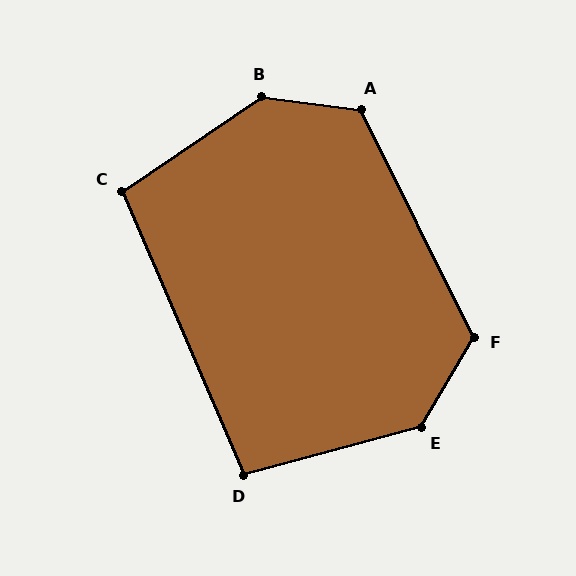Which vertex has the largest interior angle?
B, at approximately 139 degrees.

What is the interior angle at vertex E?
Approximately 136 degrees (obtuse).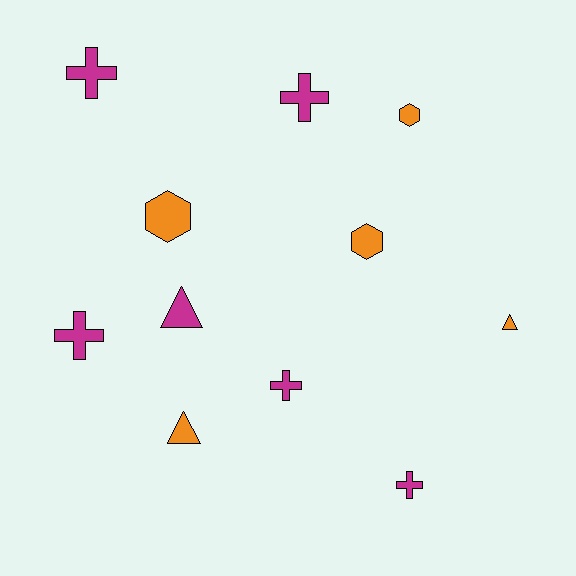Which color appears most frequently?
Magenta, with 6 objects.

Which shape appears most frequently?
Cross, with 5 objects.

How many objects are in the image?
There are 11 objects.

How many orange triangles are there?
There are 2 orange triangles.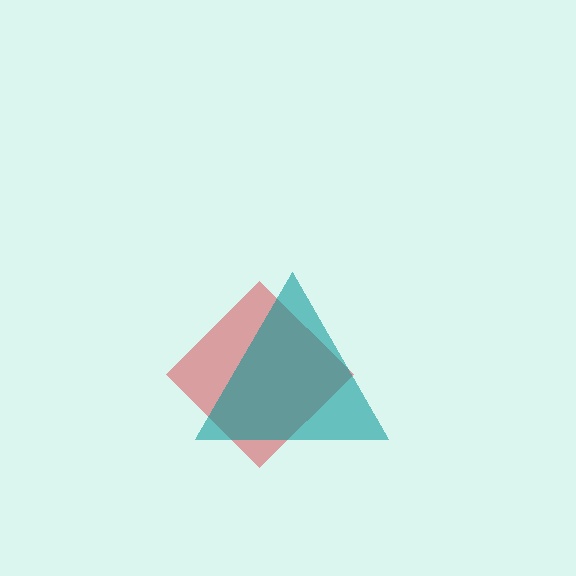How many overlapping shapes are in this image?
There are 2 overlapping shapes in the image.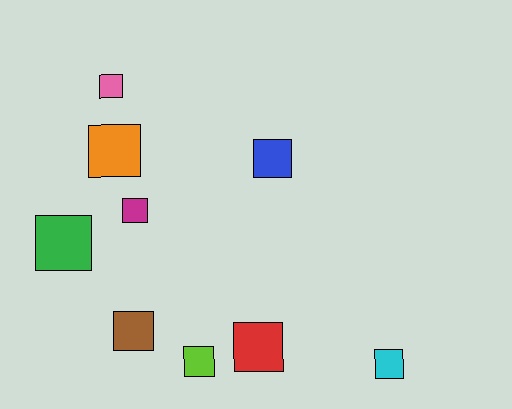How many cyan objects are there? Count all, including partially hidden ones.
There is 1 cyan object.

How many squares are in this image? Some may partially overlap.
There are 9 squares.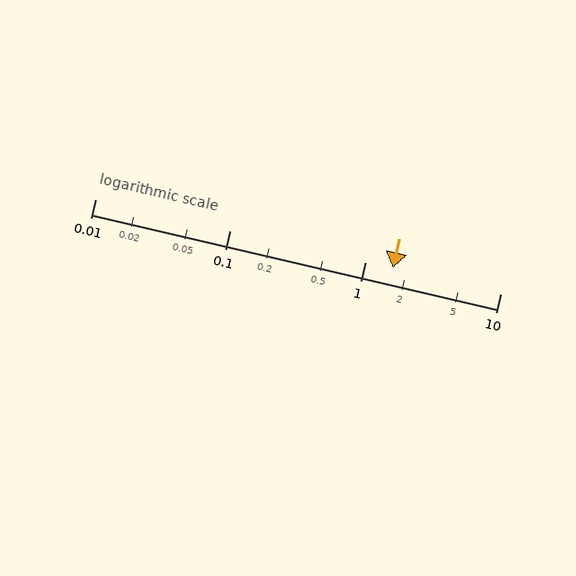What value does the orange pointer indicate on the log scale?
The pointer indicates approximately 1.6.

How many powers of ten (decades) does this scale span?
The scale spans 3 decades, from 0.01 to 10.